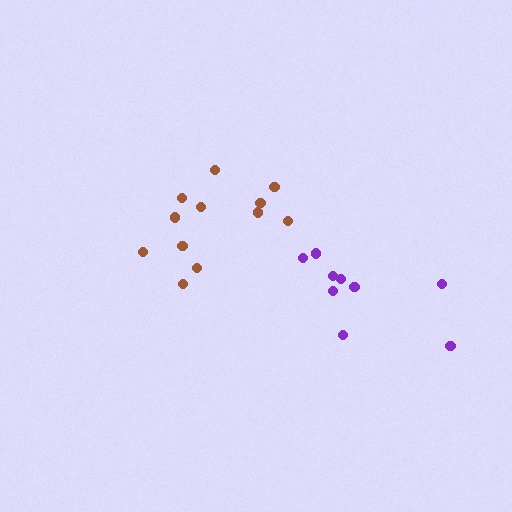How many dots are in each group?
Group 1: 9 dots, Group 2: 12 dots (21 total).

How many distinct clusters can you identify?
There are 2 distinct clusters.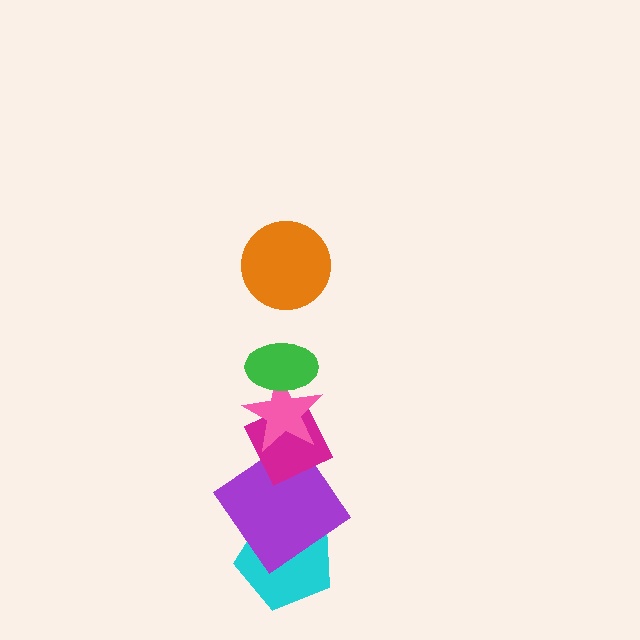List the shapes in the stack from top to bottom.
From top to bottom: the orange circle, the green ellipse, the pink star, the magenta diamond, the purple diamond, the cyan pentagon.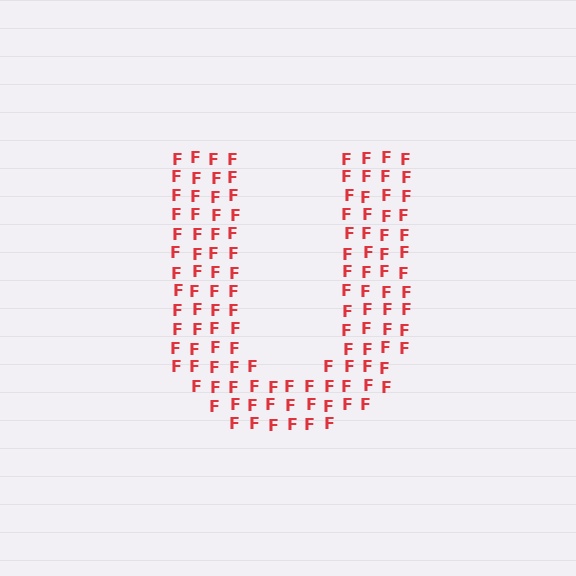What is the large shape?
The large shape is the letter U.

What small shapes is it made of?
It is made of small letter F's.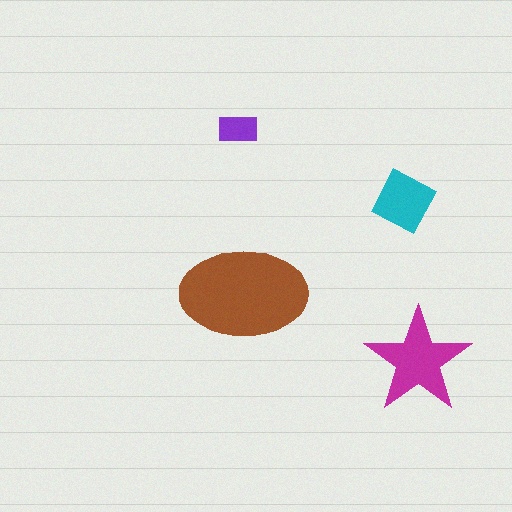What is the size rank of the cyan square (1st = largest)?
3rd.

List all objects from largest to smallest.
The brown ellipse, the magenta star, the cyan square, the purple rectangle.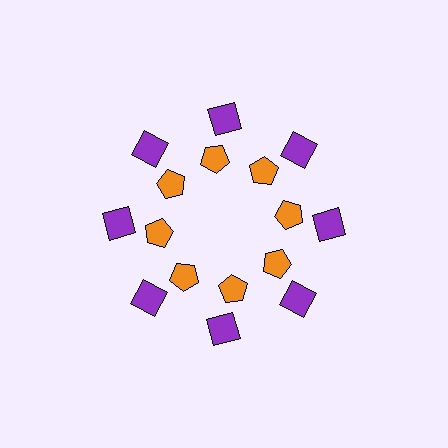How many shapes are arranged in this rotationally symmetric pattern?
There are 16 shapes, arranged in 8 groups of 2.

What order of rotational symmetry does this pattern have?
This pattern has 8-fold rotational symmetry.